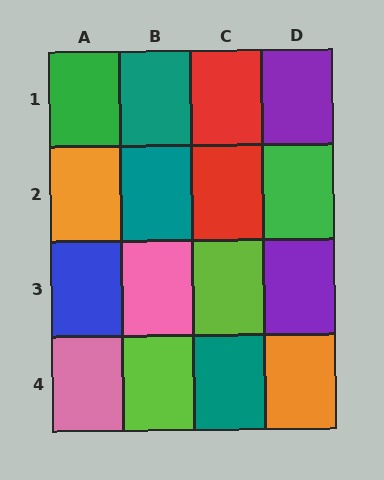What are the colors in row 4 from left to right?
Pink, lime, teal, orange.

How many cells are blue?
1 cell is blue.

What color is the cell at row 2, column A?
Orange.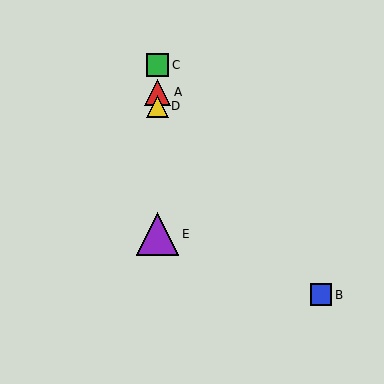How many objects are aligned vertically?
4 objects (A, C, D, E) are aligned vertically.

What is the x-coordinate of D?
Object D is at x≈157.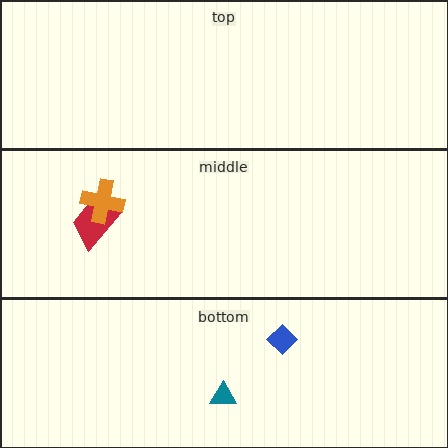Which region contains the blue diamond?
The bottom region.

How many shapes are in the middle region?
2.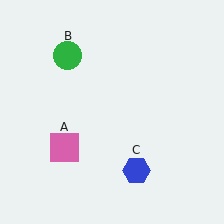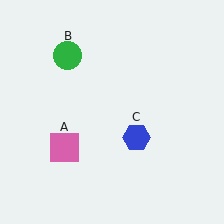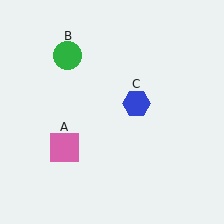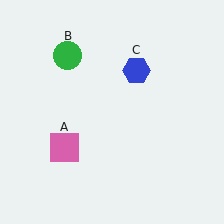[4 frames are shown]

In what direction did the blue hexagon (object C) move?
The blue hexagon (object C) moved up.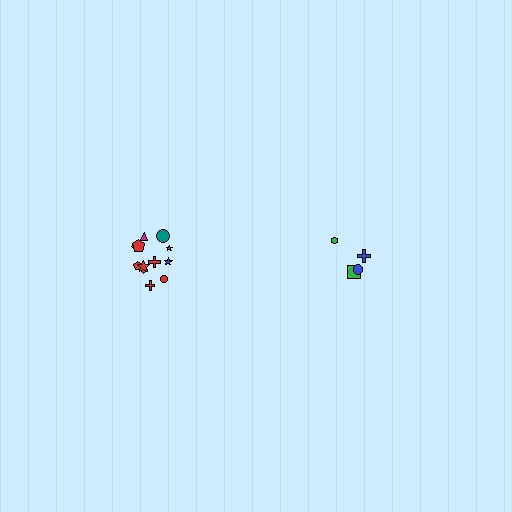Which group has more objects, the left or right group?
The left group.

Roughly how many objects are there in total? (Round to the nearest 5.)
Roughly 15 objects in total.